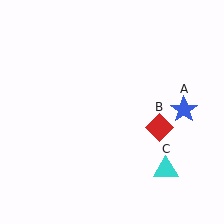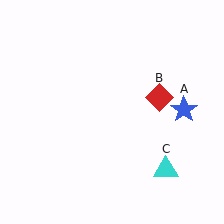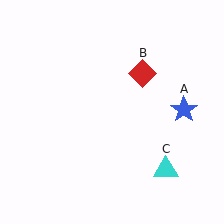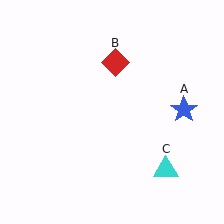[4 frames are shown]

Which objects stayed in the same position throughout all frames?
Blue star (object A) and cyan triangle (object C) remained stationary.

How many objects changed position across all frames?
1 object changed position: red diamond (object B).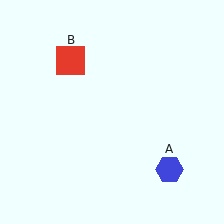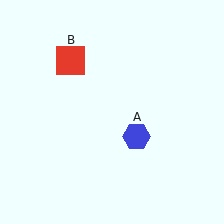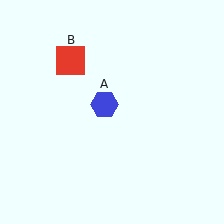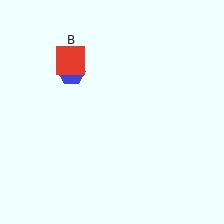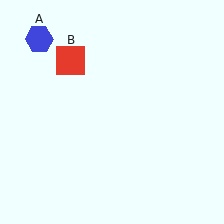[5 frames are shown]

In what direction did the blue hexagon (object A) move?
The blue hexagon (object A) moved up and to the left.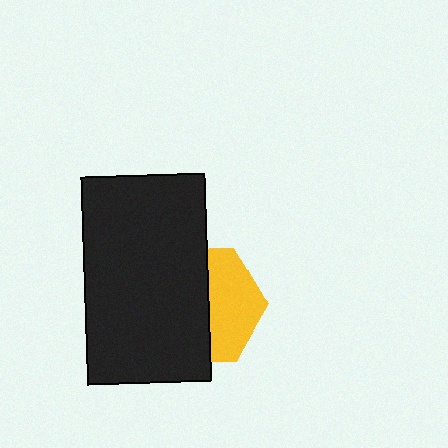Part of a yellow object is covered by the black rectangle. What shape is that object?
It is a hexagon.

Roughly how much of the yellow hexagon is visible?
A small part of it is visible (roughly 42%).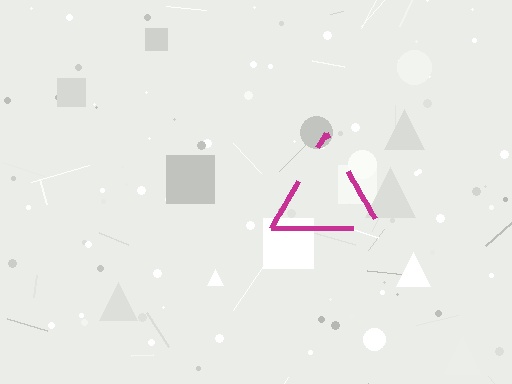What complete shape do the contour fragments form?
The contour fragments form a triangle.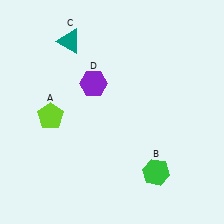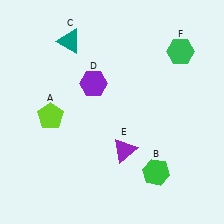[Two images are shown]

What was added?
A purple triangle (E), a green hexagon (F) were added in Image 2.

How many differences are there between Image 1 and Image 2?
There are 2 differences between the two images.